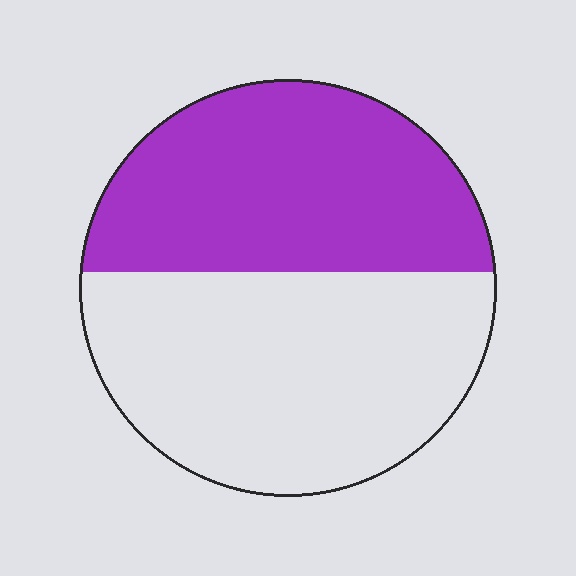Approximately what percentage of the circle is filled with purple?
Approximately 45%.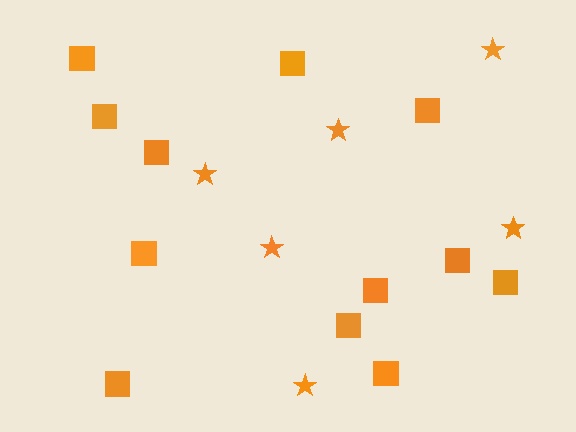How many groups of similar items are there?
There are 2 groups: one group of stars (6) and one group of squares (12).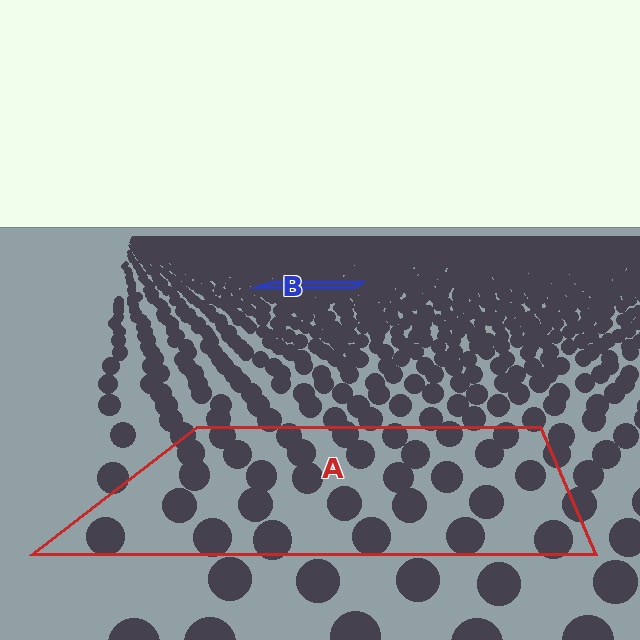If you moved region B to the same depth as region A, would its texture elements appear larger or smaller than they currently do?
They would appear larger. At a closer depth, the same texture elements are projected at a bigger on-screen size.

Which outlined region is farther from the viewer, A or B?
Region B is farther from the viewer — the texture elements inside it appear smaller and more densely packed.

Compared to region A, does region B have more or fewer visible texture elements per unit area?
Region B has more texture elements per unit area — they are packed more densely because it is farther away.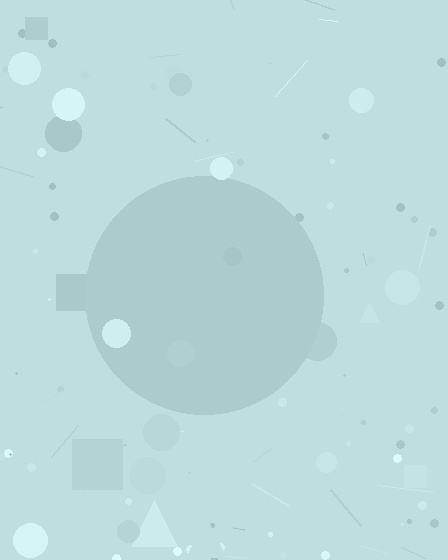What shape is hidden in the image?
A circle is hidden in the image.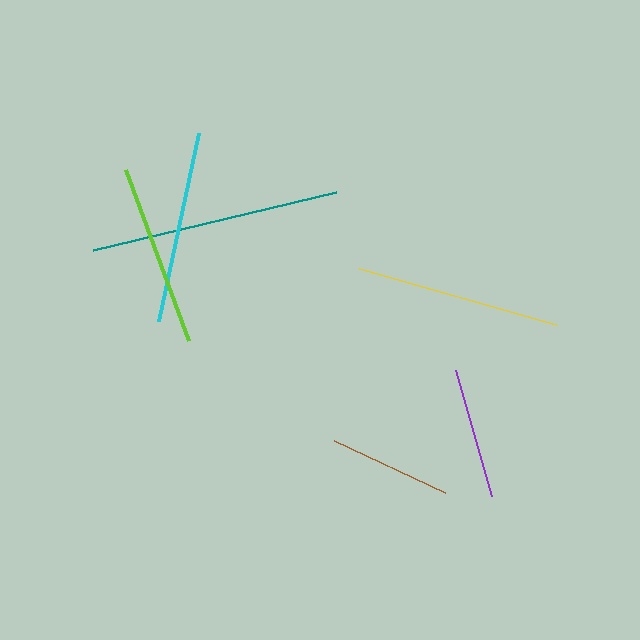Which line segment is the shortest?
The brown line is the shortest at approximately 123 pixels.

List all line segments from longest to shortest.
From longest to shortest: teal, yellow, cyan, lime, purple, brown.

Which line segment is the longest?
The teal line is the longest at approximately 249 pixels.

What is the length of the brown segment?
The brown segment is approximately 123 pixels long.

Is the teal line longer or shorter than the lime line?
The teal line is longer than the lime line.